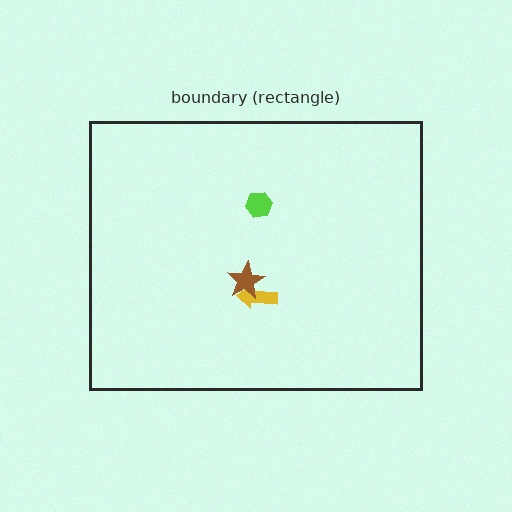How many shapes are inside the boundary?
3 inside, 0 outside.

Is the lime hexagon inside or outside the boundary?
Inside.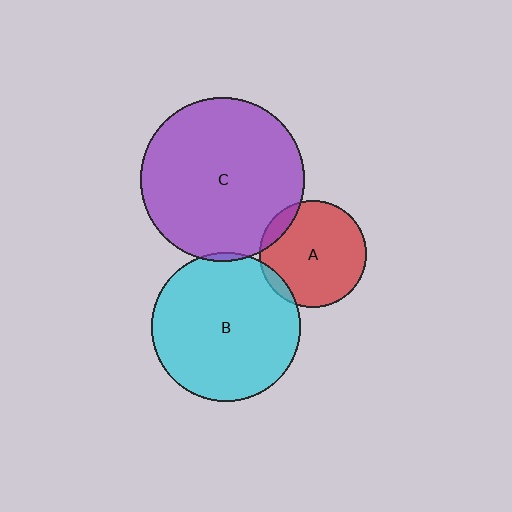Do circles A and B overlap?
Yes.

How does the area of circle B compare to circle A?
Approximately 1.9 times.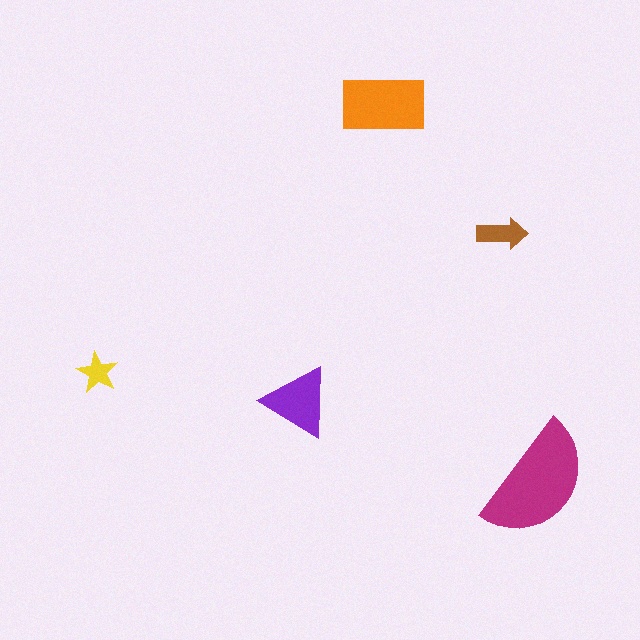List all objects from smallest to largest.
The yellow star, the brown arrow, the purple triangle, the orange rectangle, the magenta semicircle.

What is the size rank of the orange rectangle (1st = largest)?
2nd.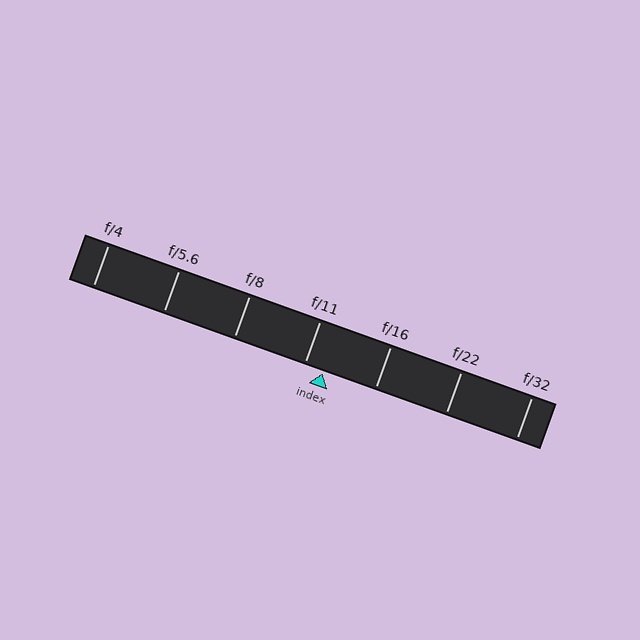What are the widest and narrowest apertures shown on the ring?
The widest aperture shown is f/4 and the narrowest is f/32.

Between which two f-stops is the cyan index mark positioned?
The index mark is between f/11 and f/16.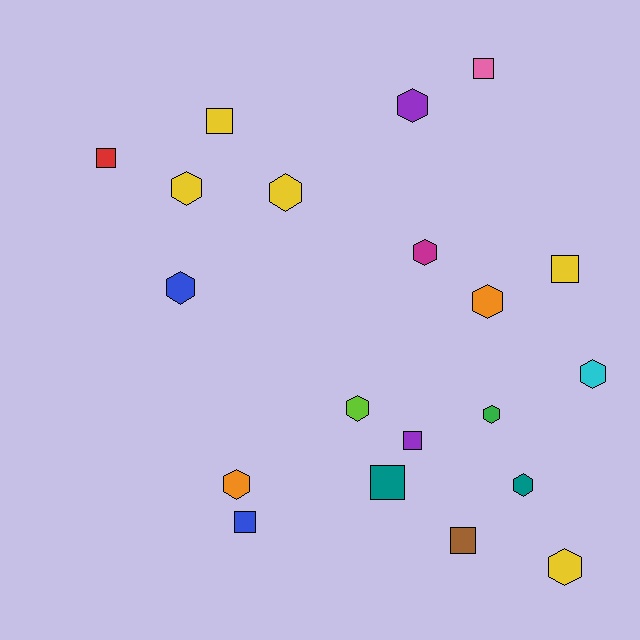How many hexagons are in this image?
There are 12 hexagons.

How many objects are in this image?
There are 20 objects.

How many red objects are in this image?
There is 1 red object.